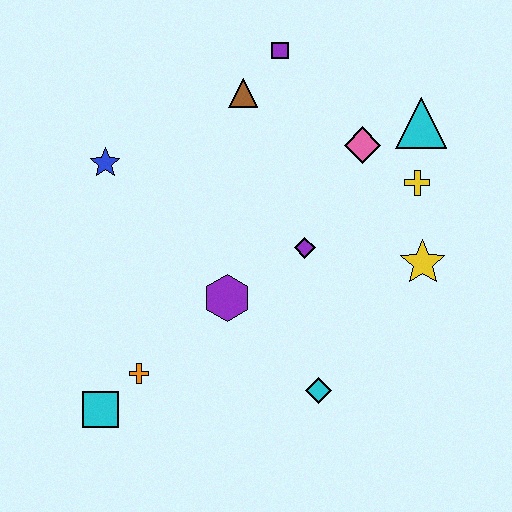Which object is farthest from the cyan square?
The cyan triangle is farthest from the cyan square.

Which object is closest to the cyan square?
The orange cross is closest to the cyan square.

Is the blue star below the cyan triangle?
Yes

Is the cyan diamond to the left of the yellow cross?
Yes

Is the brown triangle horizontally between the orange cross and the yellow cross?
Yes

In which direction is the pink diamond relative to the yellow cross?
The pink diamond is to the left of the yellow cross.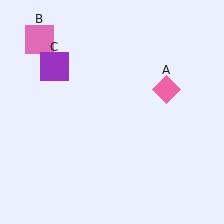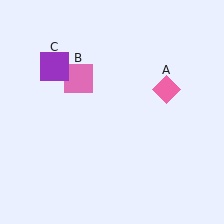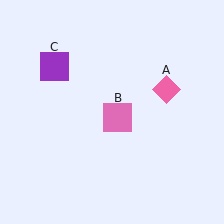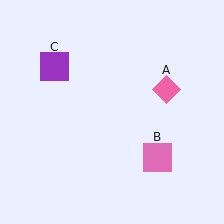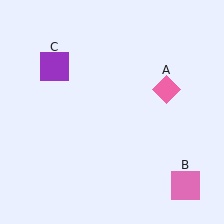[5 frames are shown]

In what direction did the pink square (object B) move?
The pink square (object B) moved down and to the right.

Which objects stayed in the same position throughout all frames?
Pink diamond (object A) and purple square (object C) remained stationary.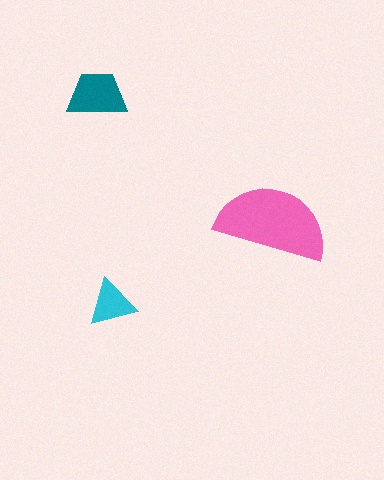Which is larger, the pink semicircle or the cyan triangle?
The pink semicircle.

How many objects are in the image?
There are 3 objects in the image.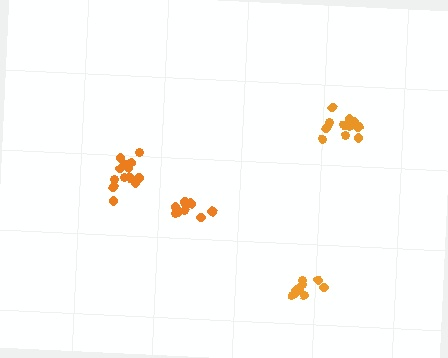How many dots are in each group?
Group 1: 12 dots, Group 2: 9 dots, Group 3: 8 dots, Group 4: 14 dots (43 total).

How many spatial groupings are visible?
There are 4 spatial groupings.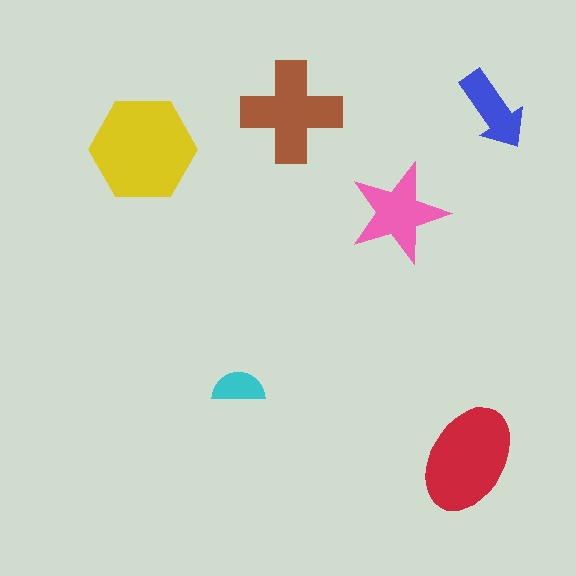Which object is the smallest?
The cyan semicircle.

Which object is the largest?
The yellow hexagon.